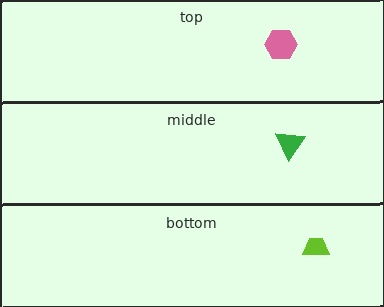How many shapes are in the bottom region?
1.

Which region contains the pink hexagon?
The top region.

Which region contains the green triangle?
The middle region.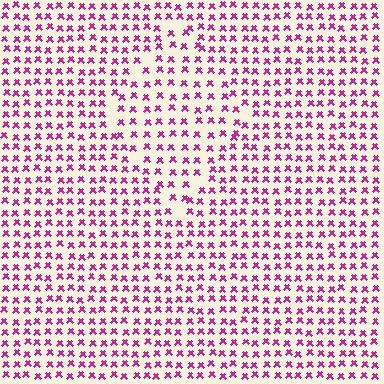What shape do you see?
I see a diamond.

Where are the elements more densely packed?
The elements are more densely packed outside the diamond boundary.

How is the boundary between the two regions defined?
The boundary is defined by a change in element density (approximately 1.4x ratio). All elements are the same color, size, and shape.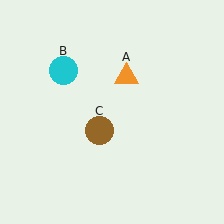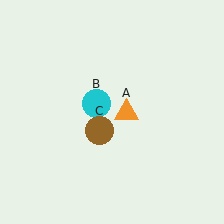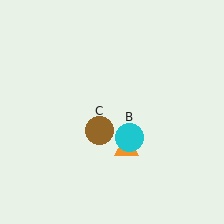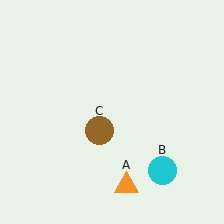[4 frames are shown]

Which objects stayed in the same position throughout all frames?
Brown circle (object C) remained stationary.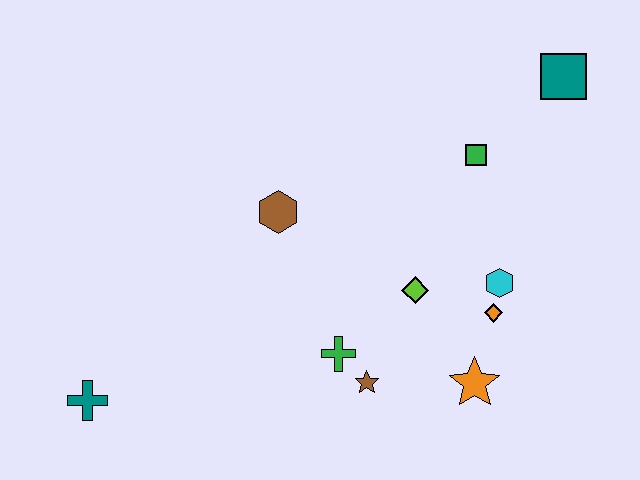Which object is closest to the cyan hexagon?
The orange diamond is closest to the cyan hexagon.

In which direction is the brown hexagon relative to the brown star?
The brown hexagon is above the brown star.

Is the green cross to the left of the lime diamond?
Yes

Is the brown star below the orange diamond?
Yes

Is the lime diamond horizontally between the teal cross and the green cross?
No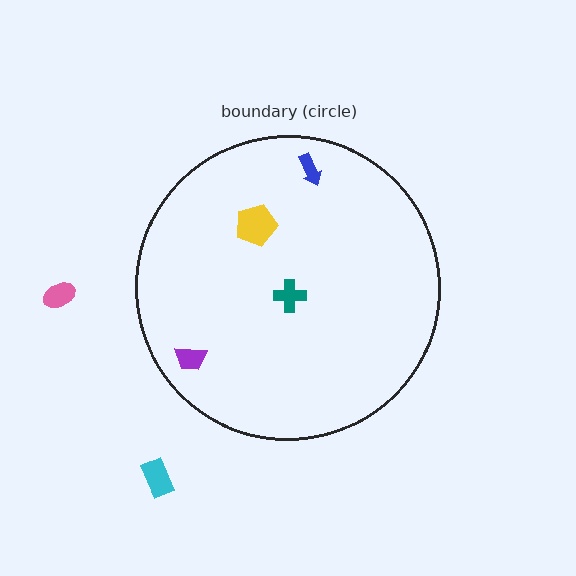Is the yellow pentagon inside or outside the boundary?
Inside.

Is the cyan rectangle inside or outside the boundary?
Outside.